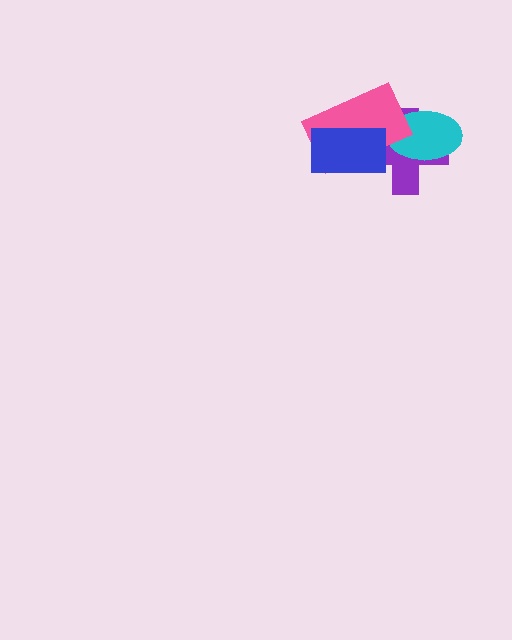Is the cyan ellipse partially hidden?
Yes, it is partially covered by another shape.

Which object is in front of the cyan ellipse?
The pink rectangle is in front of the cyan ellipse.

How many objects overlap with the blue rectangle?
2 objects overlap with the blue rectangle.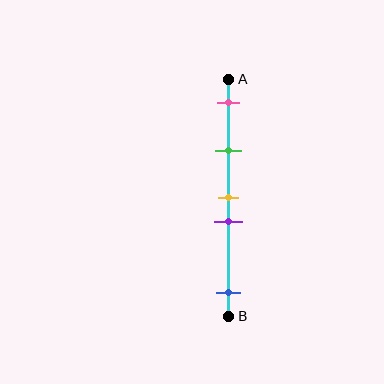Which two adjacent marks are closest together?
The yellow and purple marks are the closest adjacent pair.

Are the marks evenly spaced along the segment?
No, the marks are not evenly spaced.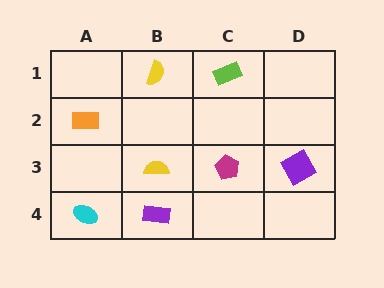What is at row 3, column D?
A purple diamond.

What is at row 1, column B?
A yellow semicircle.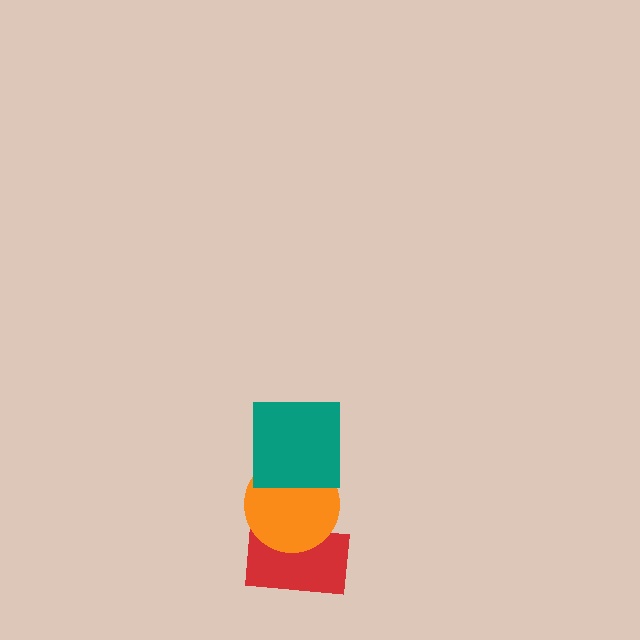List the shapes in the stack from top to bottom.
From top to bottom: the teal square, the orange circle, the red rectangle.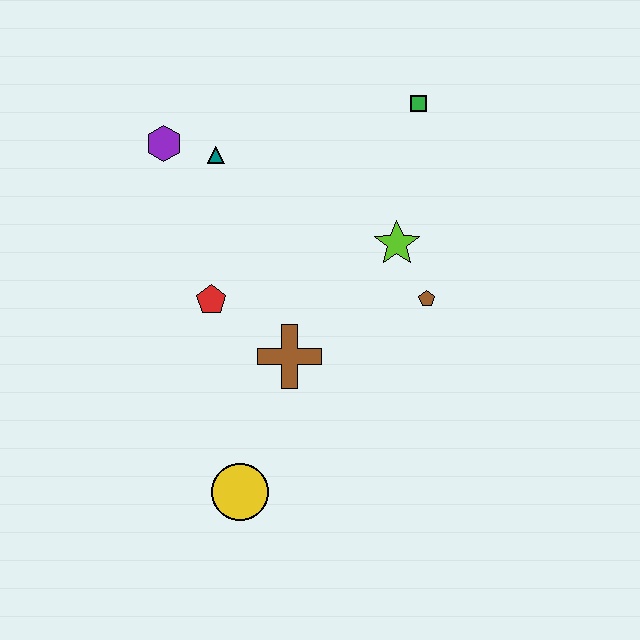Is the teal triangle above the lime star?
Yes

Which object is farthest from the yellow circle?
The green square is farthest from the yellow circle.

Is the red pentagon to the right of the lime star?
No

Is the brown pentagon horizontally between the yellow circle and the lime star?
No